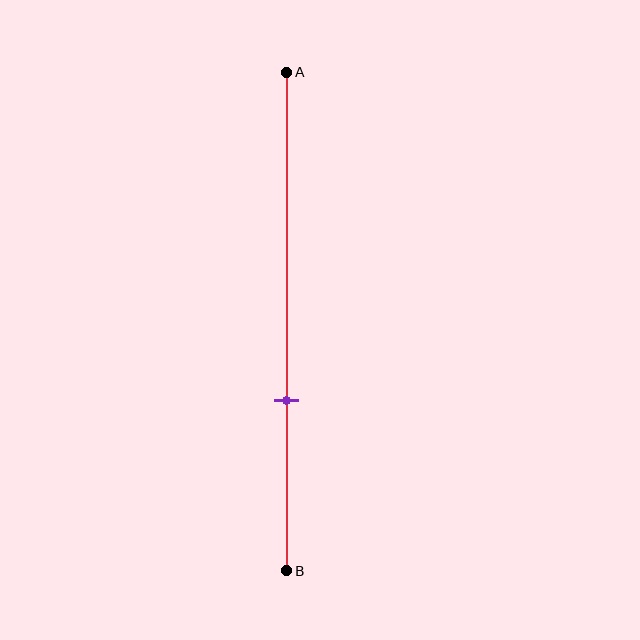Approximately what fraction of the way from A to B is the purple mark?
The purple mark is approximately 65% of the way from A to B.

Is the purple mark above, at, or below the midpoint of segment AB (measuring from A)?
The purple mark is below the midpoint of segment AB.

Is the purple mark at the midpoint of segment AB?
No, the mark is at about 65% from A, not at the 50% midpoint.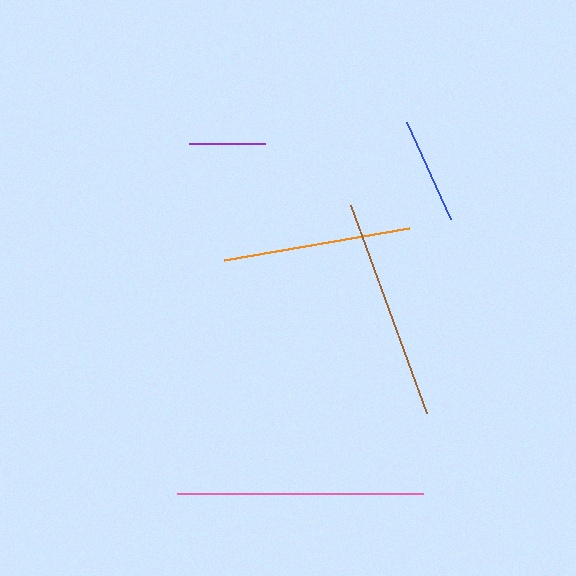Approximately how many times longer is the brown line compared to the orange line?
The brown line is approximately 1.2 times the length of the orange line.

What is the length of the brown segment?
The brown segment is approximately 221 pixels long.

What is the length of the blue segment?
The blue segment is approximately 107 pixels long.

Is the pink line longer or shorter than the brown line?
The pink line is longer than the brown line.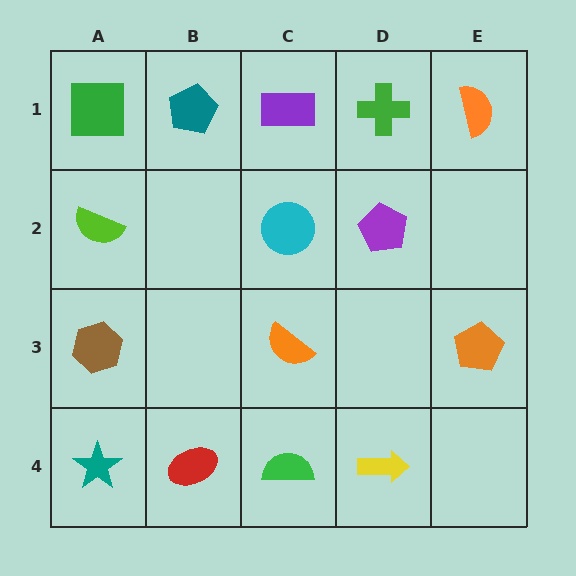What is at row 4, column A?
A teal star.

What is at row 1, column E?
An orange semicircle.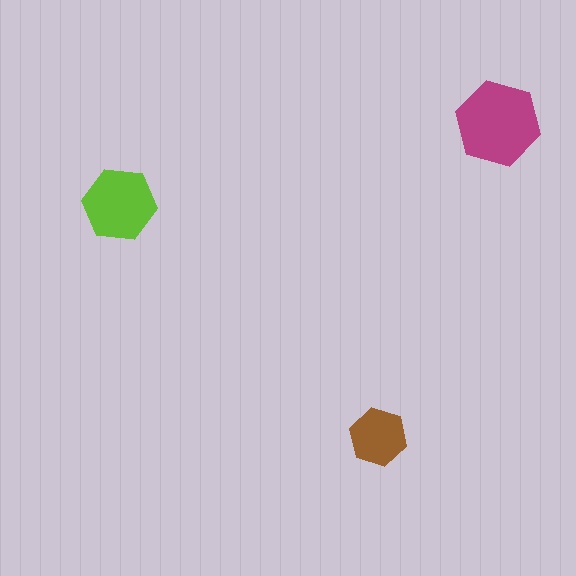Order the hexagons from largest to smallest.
the magenta one, the lime one, the brown one.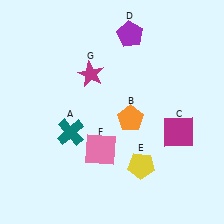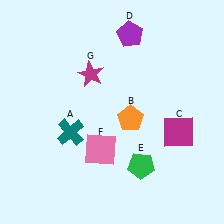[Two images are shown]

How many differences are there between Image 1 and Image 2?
There is 1 difference between the two images.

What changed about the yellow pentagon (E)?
In Image 1, E is yellow. In Image 2, it changed to green.